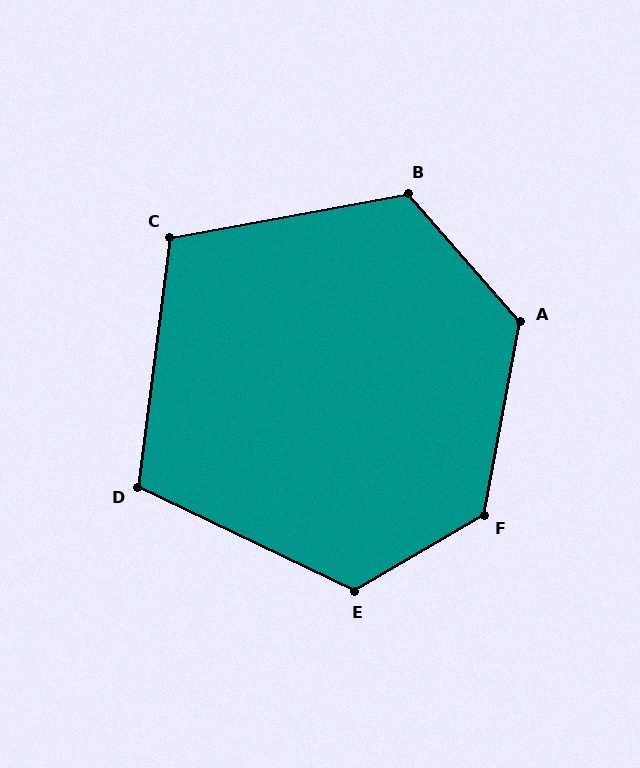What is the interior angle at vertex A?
Approximately 128 degrees (obtuse).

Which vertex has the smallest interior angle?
C, at approximately 108 degrees.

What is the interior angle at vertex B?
Approximately 121 degrees (obtuse).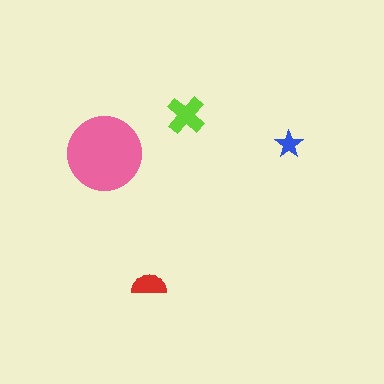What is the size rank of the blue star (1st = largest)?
4th.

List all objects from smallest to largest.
The blue star, the red semicircle, the lime cross, the pink circle.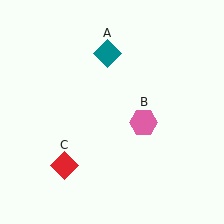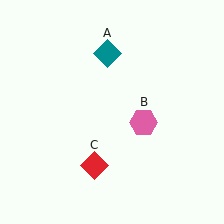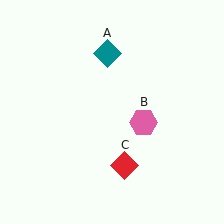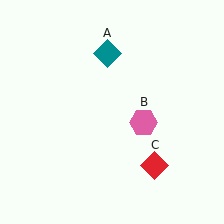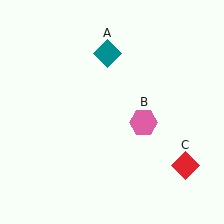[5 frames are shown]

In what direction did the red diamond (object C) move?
The red diamond (object C) moved right.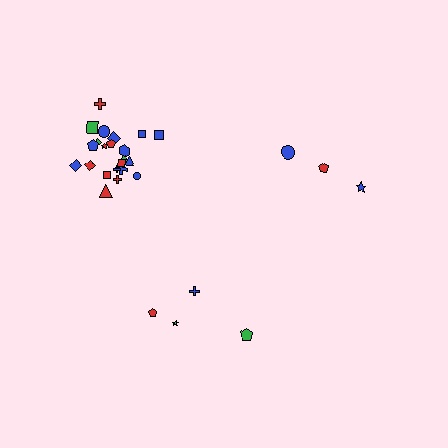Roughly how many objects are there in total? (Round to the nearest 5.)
Roughly 30 objects in total.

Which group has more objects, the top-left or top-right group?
The top-left group.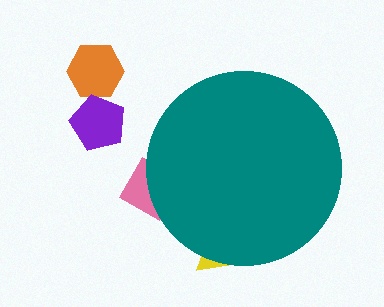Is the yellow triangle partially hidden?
Yes, the yellow triangle is partially hidden behind the teal circle.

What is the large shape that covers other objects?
A teal circle.